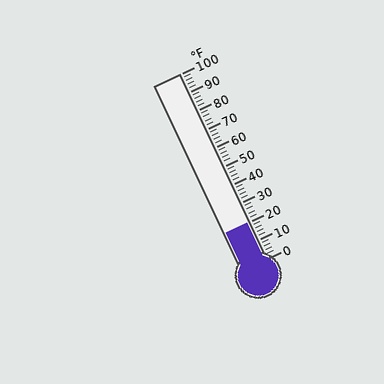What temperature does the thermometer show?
The thermometer shows approximately 20°F.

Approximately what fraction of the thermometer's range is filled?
The thermometer is filled to approximately 20% of its range.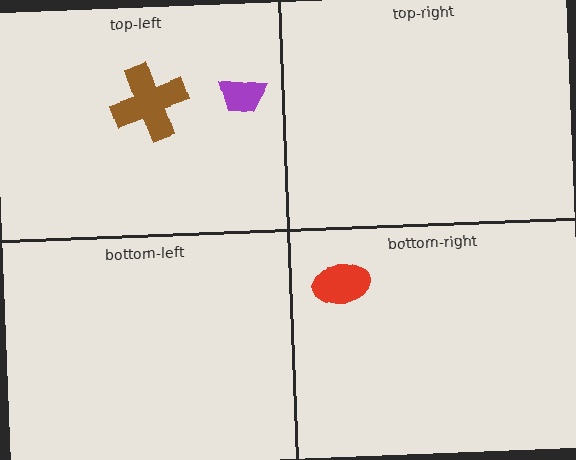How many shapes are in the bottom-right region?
1.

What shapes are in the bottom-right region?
The red ellipse.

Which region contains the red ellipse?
The bottom-right region.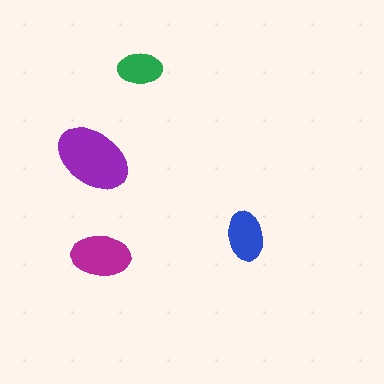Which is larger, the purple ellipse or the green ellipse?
The purple one.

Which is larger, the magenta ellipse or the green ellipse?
The magenta one.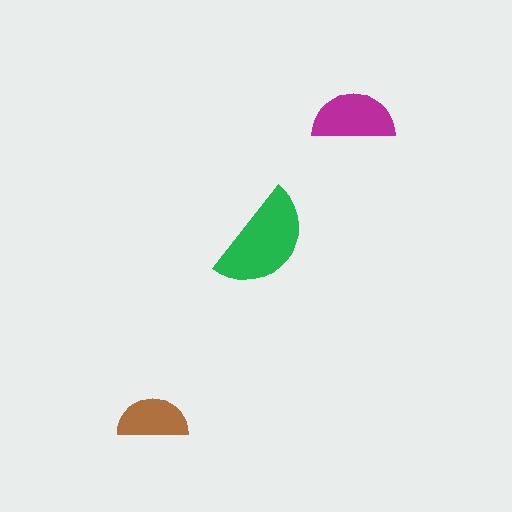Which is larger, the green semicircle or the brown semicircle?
The green one.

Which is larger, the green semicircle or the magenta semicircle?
The green one.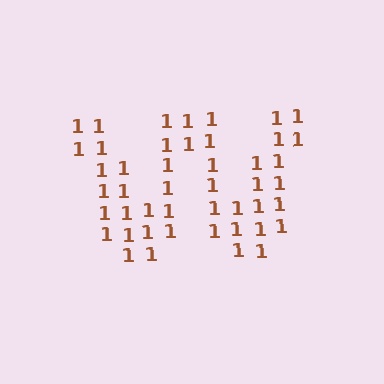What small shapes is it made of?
It is made of small digit 1's.